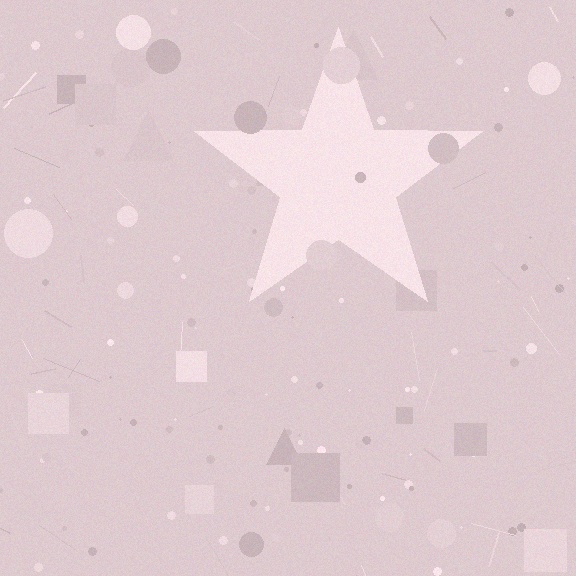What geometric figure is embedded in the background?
A star is embedded in the background.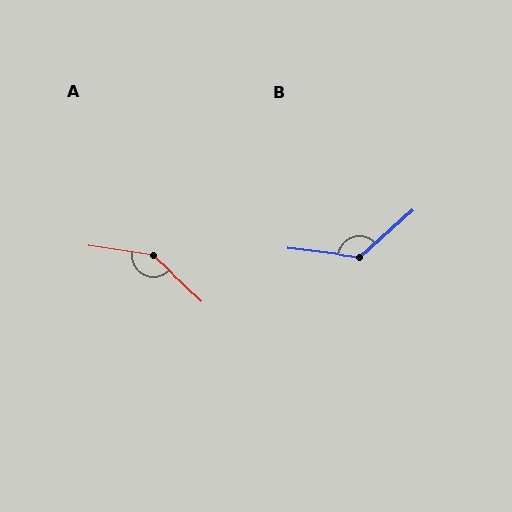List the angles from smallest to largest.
B (132°), A (145°).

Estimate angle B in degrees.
Approximately 132 degrees.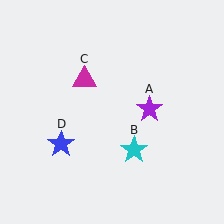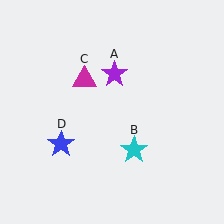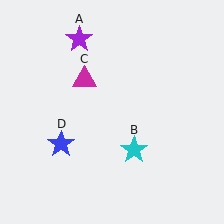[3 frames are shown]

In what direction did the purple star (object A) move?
The purple star (object A) moved up and to the left.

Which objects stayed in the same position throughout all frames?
Cyan star (object B) and magenta triangle (object C) and blue star (object D) remained stationary.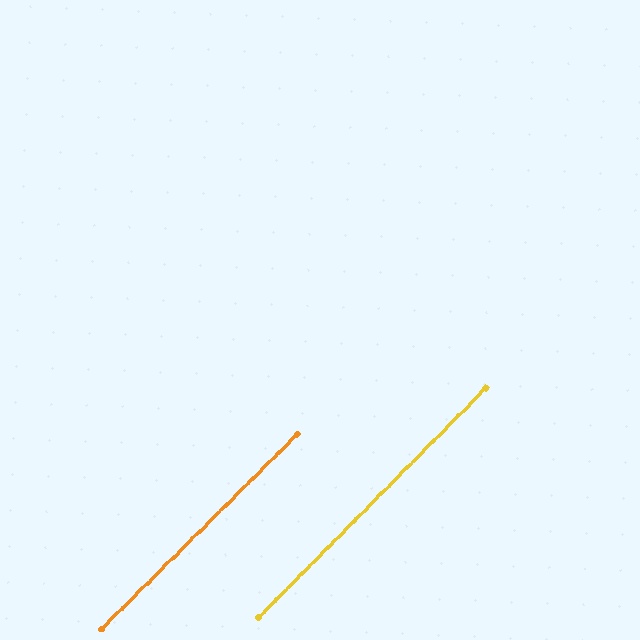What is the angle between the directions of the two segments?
Approximately 0 degrees.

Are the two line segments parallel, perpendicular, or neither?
Parallel — their directions differ by only 0.5°.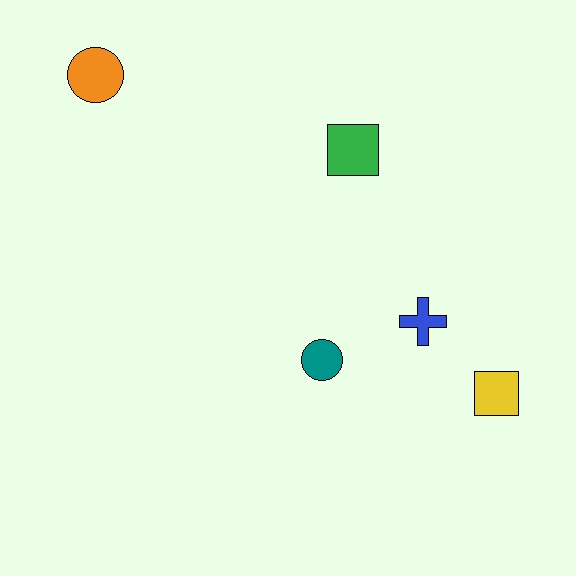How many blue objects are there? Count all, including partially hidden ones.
There is 1 blue object.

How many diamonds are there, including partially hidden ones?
There are no diamonds.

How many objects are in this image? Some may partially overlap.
There are 5 objects.